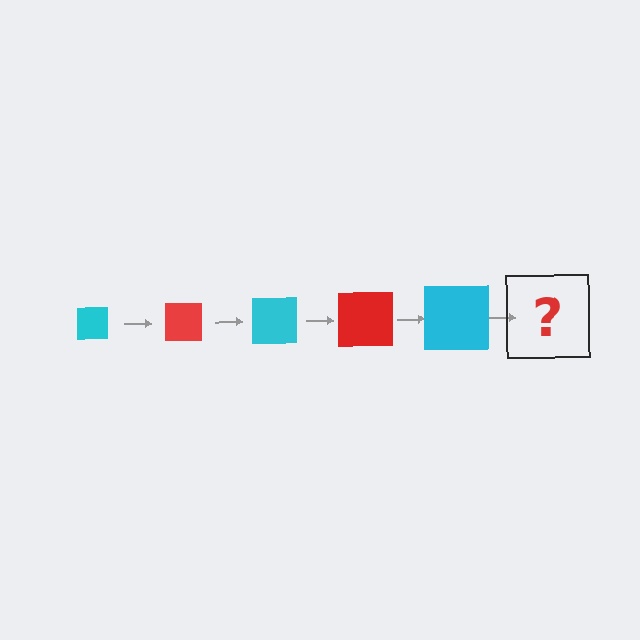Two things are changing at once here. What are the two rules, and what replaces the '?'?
The two rules are that the square grows larger each step and the color cycles through cyan and red. The '?' should be a red square, larger than the previous one.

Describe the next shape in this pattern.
It should be a red square, larger than the previous one.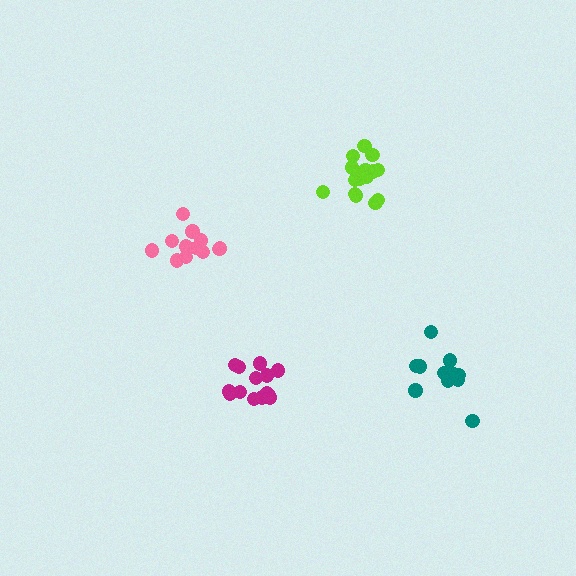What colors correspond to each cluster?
The clusters are colored: magenta, pink, lime, teal.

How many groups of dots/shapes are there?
There are 4 groups.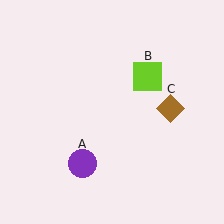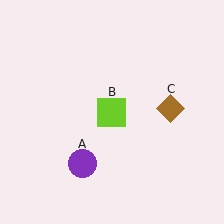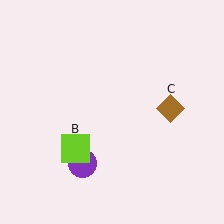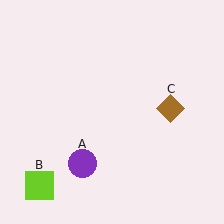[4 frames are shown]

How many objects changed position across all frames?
1 object changed position: lime square (object B).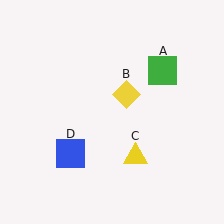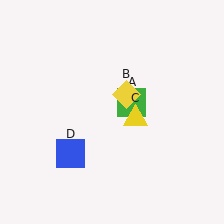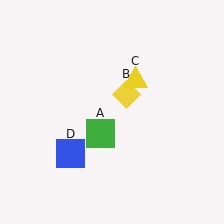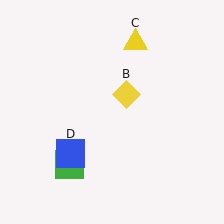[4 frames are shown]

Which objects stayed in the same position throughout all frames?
Yellow diamond (object B) and blue square (object D) remained stationary.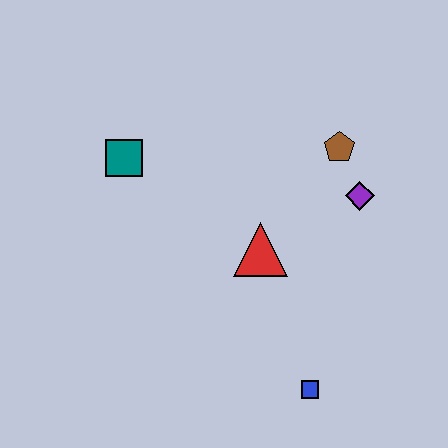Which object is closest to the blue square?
The red triangle is closest to the blue square.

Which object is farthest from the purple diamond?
The teal square is farthest from the purple diamond.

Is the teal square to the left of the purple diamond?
Yes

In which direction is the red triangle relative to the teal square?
The red triangle is to the right of the teal square.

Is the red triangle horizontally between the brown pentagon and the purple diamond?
No